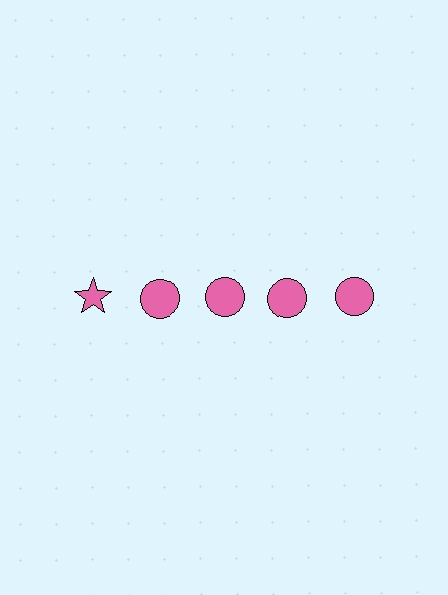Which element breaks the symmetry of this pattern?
The pink star in the top row, leftmost column breaks the symmetry. All other shapes are pink circles.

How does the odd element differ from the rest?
It has a different shape: star instead of circle.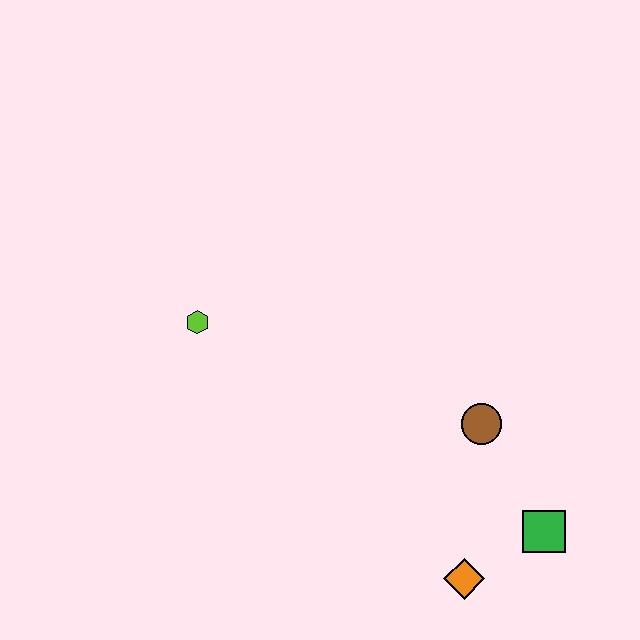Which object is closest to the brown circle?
The green square is closest to the brown circle.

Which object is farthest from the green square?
The lime hexagon is farthest from the green square.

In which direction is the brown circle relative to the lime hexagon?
The brown circle is to the right of the lime hexagon.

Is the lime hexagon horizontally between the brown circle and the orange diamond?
No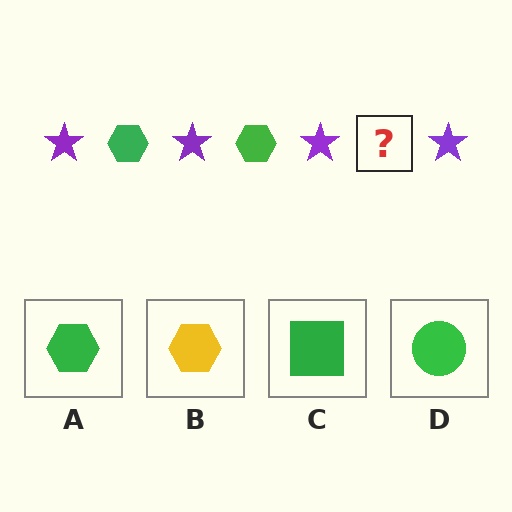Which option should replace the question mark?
Option A.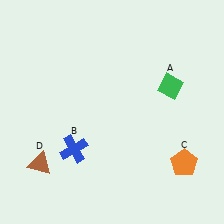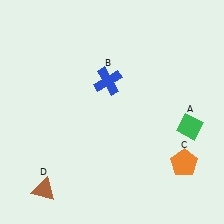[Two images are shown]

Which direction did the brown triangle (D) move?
The brown triangle (D) moved down.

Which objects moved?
The objects that moved are: the green diamond (A), the blue cross (B), the brown triangle (D).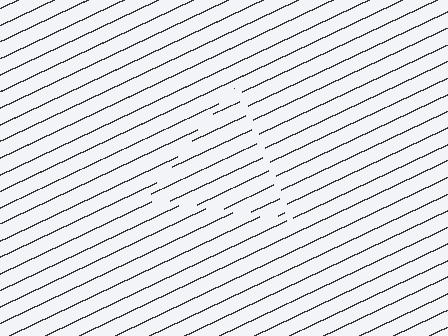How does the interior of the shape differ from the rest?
The interior of the shape contains the same grating, shifted by half a period — the contour is defined by the phase discontinuity where line-ends from the inner and outer gratings abut.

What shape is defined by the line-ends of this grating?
An illusory triangle. The interior of the shape contains the same grating, shifted by half a period — the contour is defined by the phase discontinuity where line-ends from the inner and outer gratings abut.